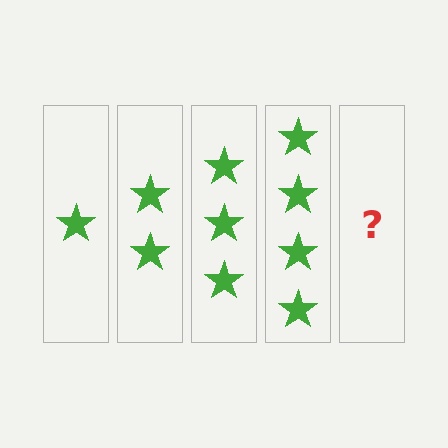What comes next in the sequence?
The next element should be 5 stars.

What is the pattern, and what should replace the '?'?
The pattern is that each step adds one more star. The '?' should be 5 stars.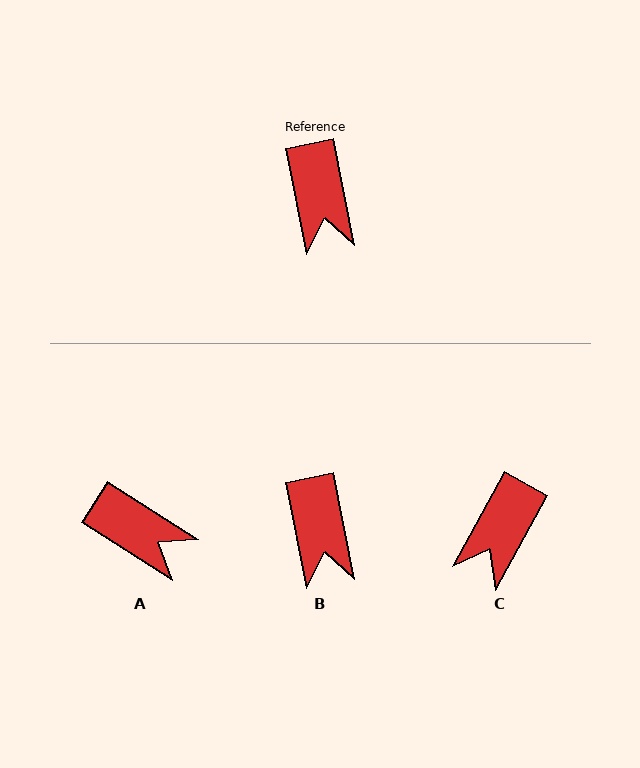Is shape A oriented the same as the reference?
No, it is off by about 47 degrees.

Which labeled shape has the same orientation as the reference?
B.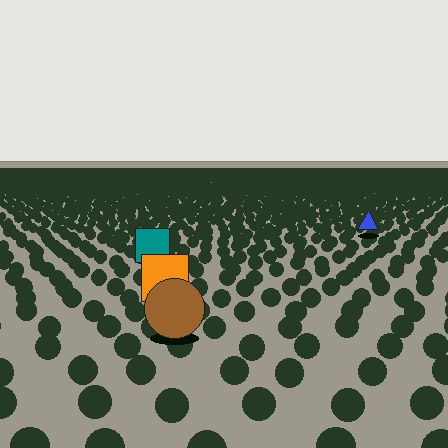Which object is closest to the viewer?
The brown circle is closest. The texture marks near it are larger and more spread out.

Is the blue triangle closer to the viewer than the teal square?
No. The teal square is closer — you can tell from the texture gradient: the ground texture is coarser near it.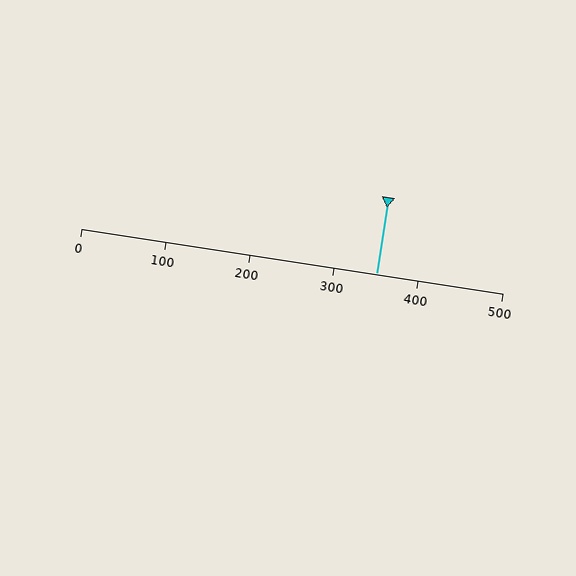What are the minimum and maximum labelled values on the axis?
The axis runs from 0 to 500.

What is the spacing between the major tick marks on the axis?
The major ticks are spaced 100 apart.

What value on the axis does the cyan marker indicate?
The marker indicates approximately 350.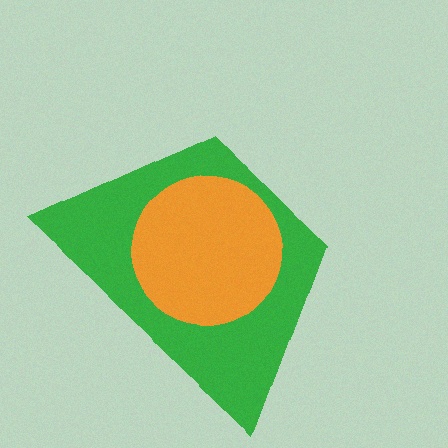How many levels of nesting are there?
2.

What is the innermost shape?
The orange circle.